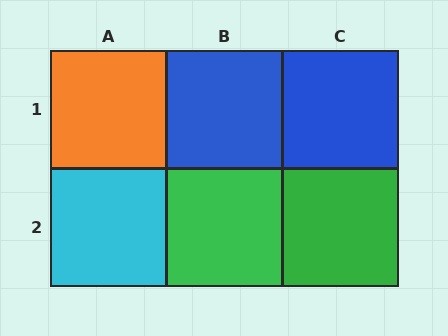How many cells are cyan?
1 cell is cyan.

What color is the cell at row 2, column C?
Green.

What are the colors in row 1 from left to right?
Orange, blue, blue.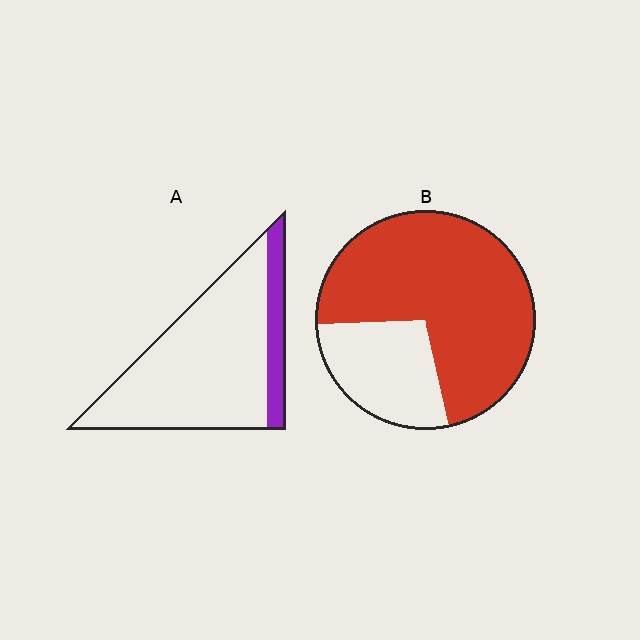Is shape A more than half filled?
No.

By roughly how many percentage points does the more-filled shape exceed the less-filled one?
By roughly 55 percentage points (B over A).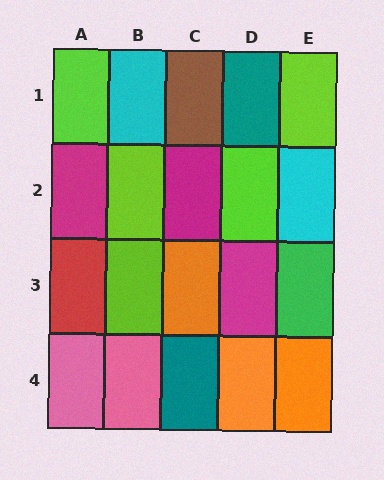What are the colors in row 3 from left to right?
Red, lime, orange, magenta, green.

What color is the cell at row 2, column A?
Magenta.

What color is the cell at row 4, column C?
Teal.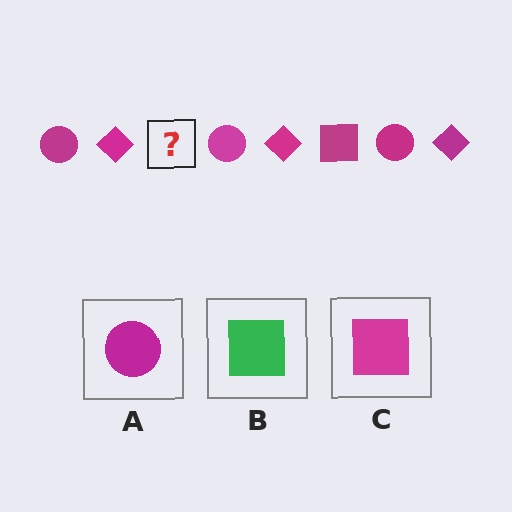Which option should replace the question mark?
Option C.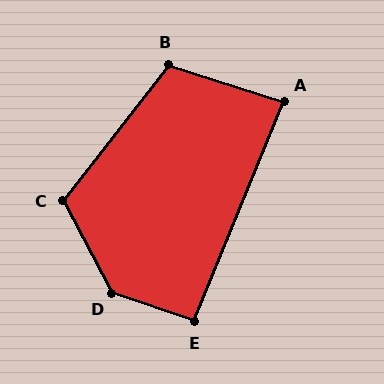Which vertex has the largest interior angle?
D, at approximately 136 degrees.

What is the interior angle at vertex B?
Approximately 110 degrees (obtuse).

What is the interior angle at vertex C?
Approximately 115 degrees (obtuse).